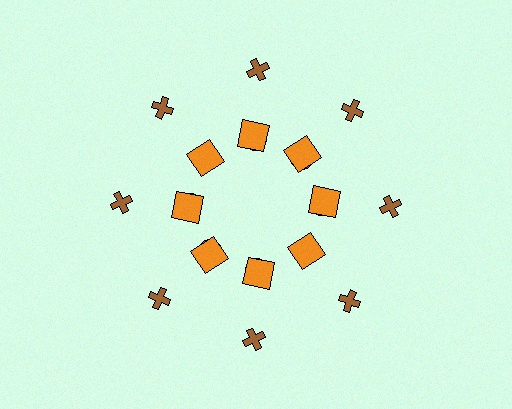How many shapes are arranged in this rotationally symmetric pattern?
There are 24 shapes, arranged in 8 groups of 3.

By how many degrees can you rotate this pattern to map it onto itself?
The pattern maps onto itself every 45 degrees of rotation.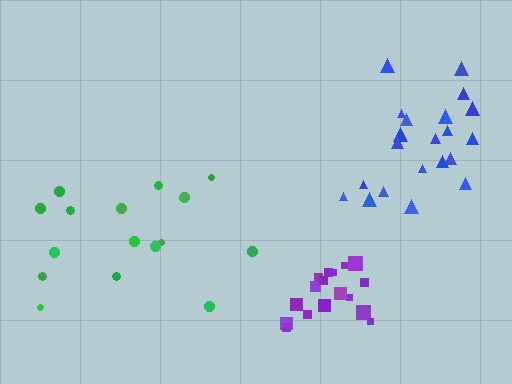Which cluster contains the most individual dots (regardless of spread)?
Blue (21).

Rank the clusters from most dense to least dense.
purple, blue, green.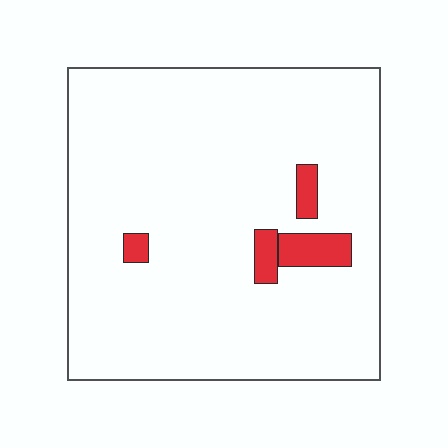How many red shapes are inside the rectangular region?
4.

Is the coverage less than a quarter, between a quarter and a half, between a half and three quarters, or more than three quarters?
Less than a quarter.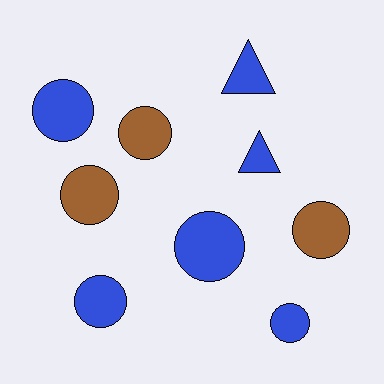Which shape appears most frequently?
Circle, with 7 objects.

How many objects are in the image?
There are 9 objects.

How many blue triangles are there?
There are 2 blue triangles.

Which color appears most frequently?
Blue, with 6 objects.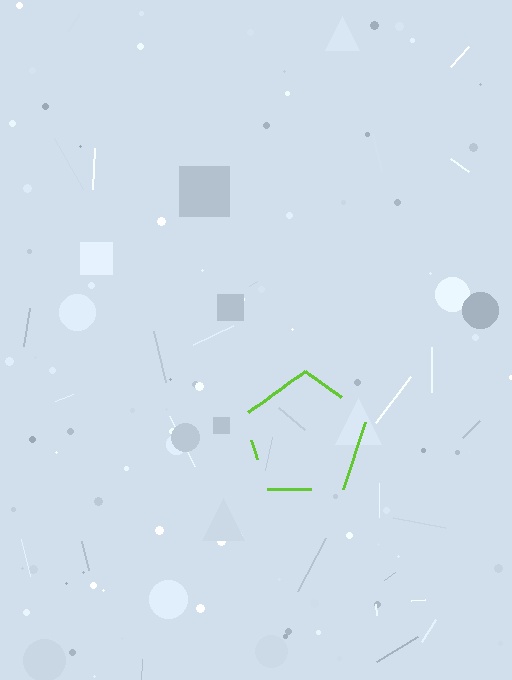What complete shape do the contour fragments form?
The contour fragments form a pentagon.